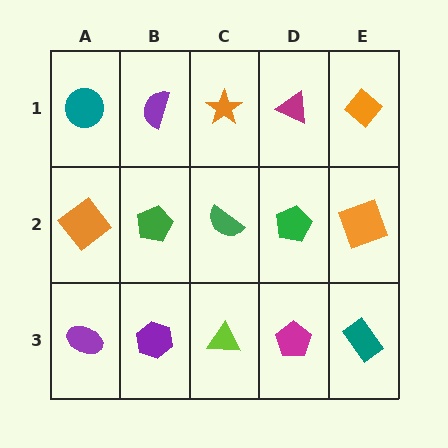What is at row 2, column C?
A green semicircle.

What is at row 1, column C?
An orange star.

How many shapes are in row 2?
5 shapes.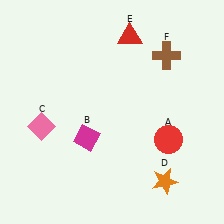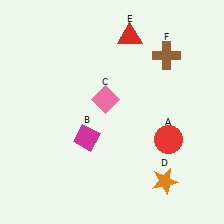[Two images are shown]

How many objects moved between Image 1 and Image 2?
1 object moved between the two images.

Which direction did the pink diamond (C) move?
The pink diamond (C) moved right.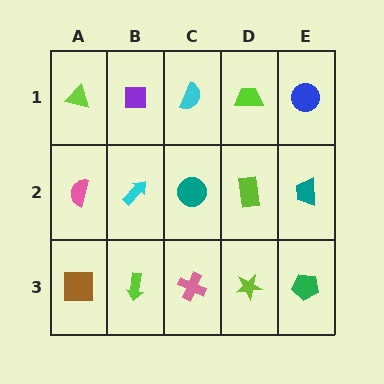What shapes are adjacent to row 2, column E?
A blue circle (row 1, column E), a green pentagon (row 3, column E), a lime rectangle (row 2, column D).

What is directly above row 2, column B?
A purple square.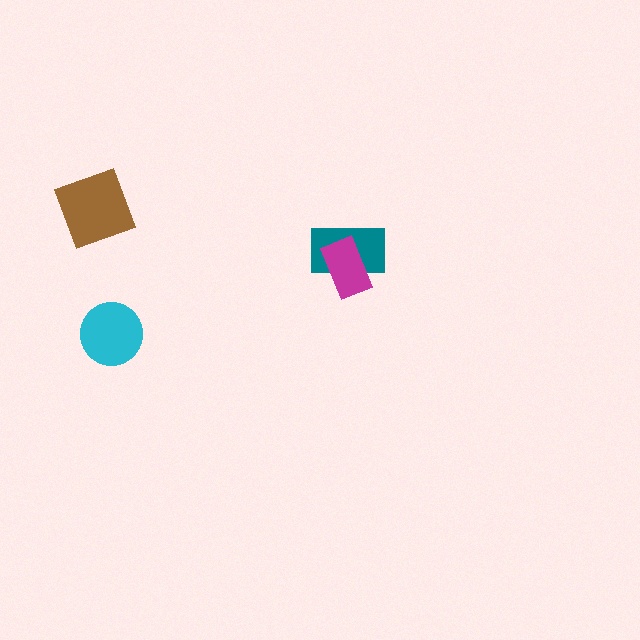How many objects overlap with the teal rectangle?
1 object overlaps with the teal rectangle.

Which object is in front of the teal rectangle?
The magenta rectangle is in front of the teal rectangle.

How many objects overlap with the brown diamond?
0 objects overlap with the brown diamond.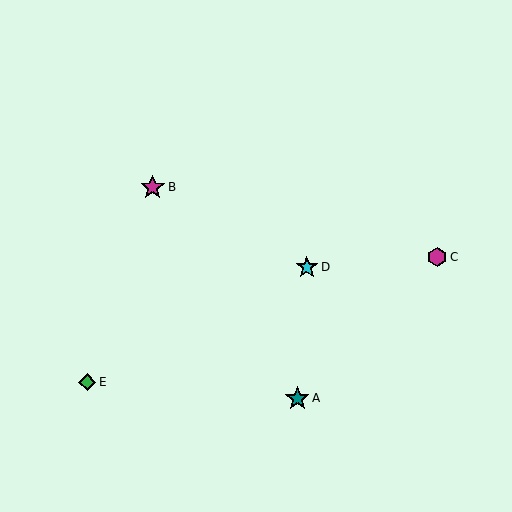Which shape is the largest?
The magenta star (labeled B) is the largest.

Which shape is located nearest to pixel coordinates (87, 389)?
The green diamond (labeled E) at (87, 382) is nearest to that location.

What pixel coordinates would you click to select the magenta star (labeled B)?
Click at (153, 187) to select the magenta star B.